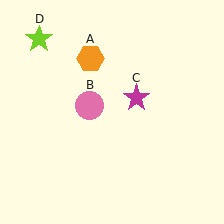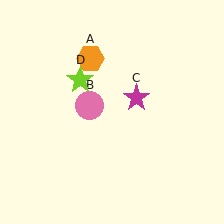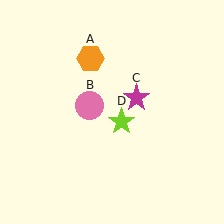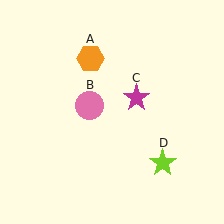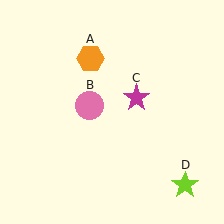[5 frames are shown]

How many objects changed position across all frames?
1 object changed position: lime star (object D).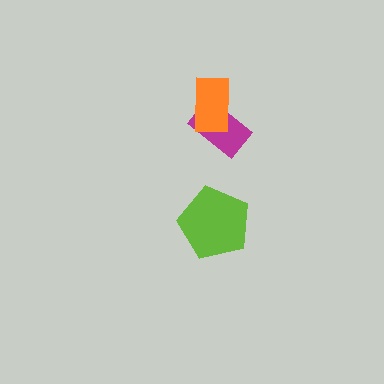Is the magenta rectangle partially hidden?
Yes, it is partially covered by another shape.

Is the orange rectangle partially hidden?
No, no other shape covers it.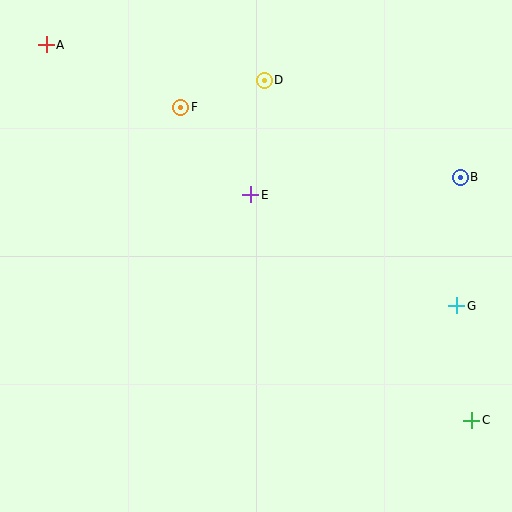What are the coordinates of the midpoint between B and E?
The midpoint between B and E is at (355, 186).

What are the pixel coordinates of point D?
Point D is at (264, 80).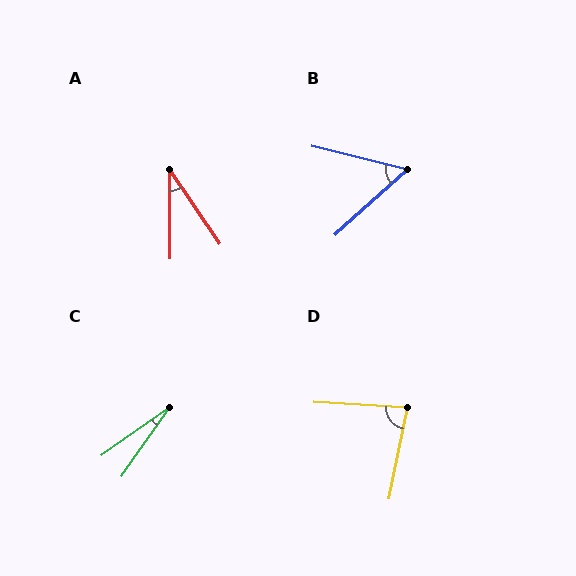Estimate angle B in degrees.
Approximately 56 degrees.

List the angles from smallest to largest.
C (20°), A (34°), B (56°), D (82°).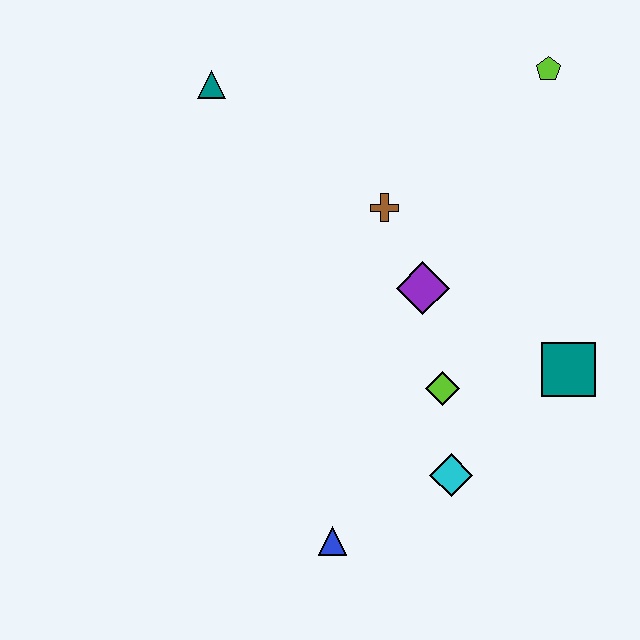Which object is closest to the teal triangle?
The brown cross is closest to the teal triangle.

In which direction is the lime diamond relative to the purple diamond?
The lime diamond is below the purple diamond.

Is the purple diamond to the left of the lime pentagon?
Yes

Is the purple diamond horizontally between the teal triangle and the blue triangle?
No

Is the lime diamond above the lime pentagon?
No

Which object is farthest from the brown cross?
The blue triangle is farthest from the brown cross.